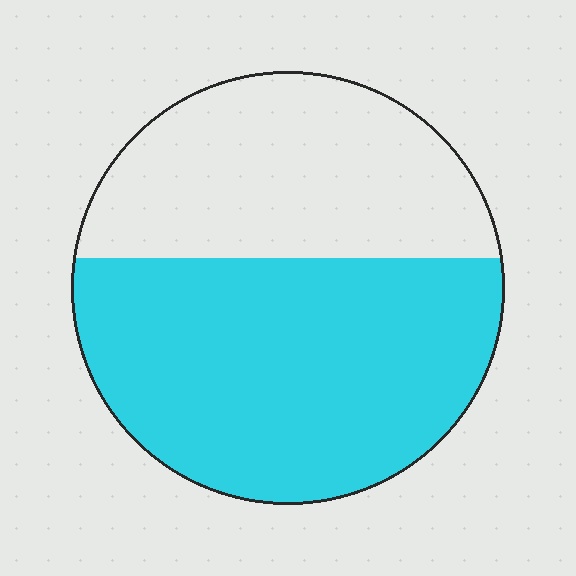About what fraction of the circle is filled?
About three fifths (3/5).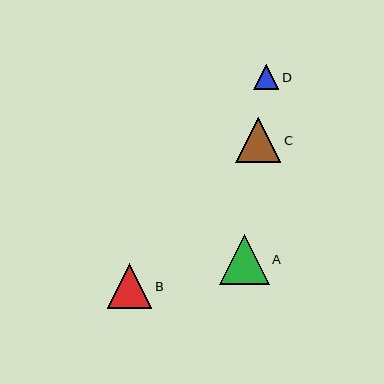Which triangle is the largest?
Triangle A is the largest with a size of approximately 50 pixels.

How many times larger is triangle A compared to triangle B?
Triangle A is approximately 1.1 times the size of triangle B.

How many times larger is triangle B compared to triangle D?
Triangle B is approximately 1.8 times the size of triangle D.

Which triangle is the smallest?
Triangle D is the smallest with a size of approximately 25 pixels.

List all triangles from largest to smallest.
From largest to smallest: A, C, B, D.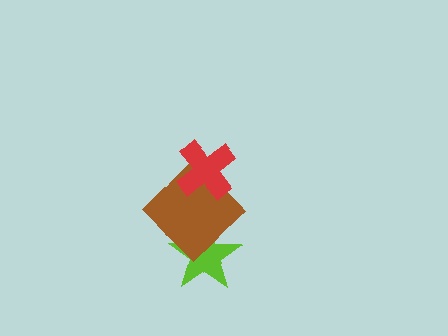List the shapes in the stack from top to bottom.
From top to bottom: the red cross, the brown diamond, the lime star.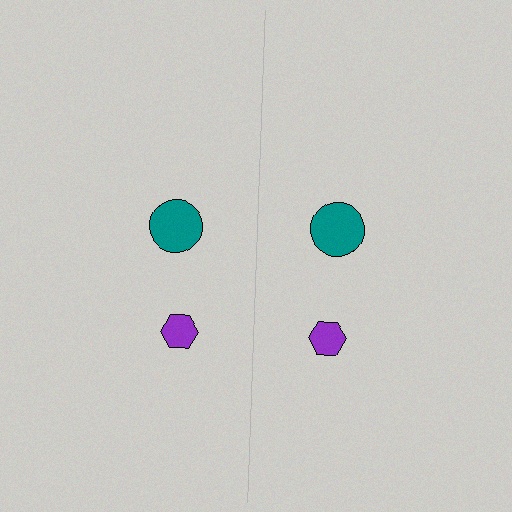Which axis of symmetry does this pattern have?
The pattern has a vertical axis of symmetry running through the center of the image.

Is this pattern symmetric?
Yes, this pattern has bilateral (reflection) symmetry.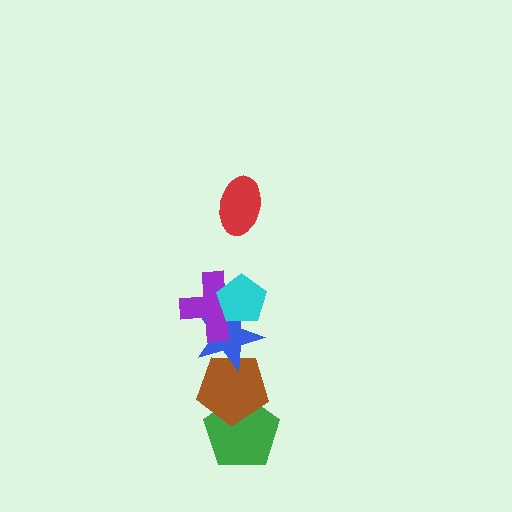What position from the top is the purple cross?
The purple cross is 3rd from the top.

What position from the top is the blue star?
The blue star is 4th from the top.